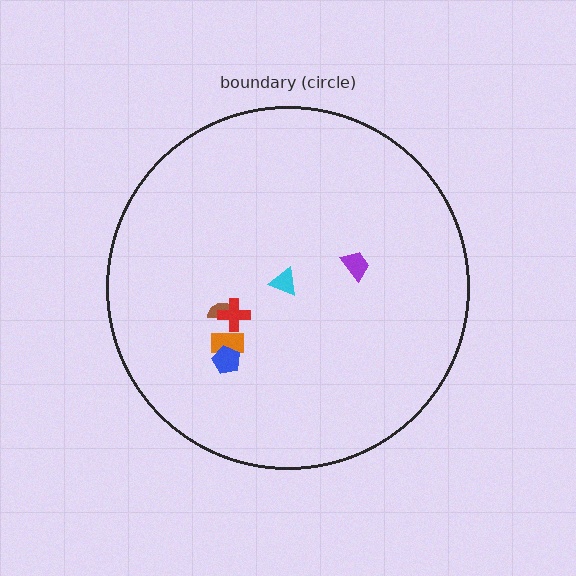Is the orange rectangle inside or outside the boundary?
Inside.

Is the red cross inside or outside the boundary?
Inside.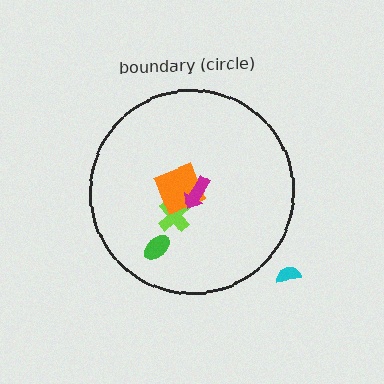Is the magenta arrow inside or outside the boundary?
Inside.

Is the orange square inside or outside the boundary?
Inside.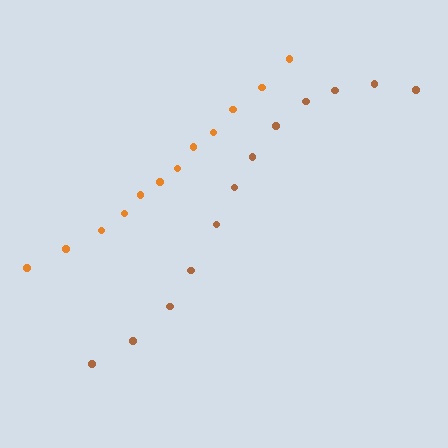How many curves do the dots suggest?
There are 2 distinct paths.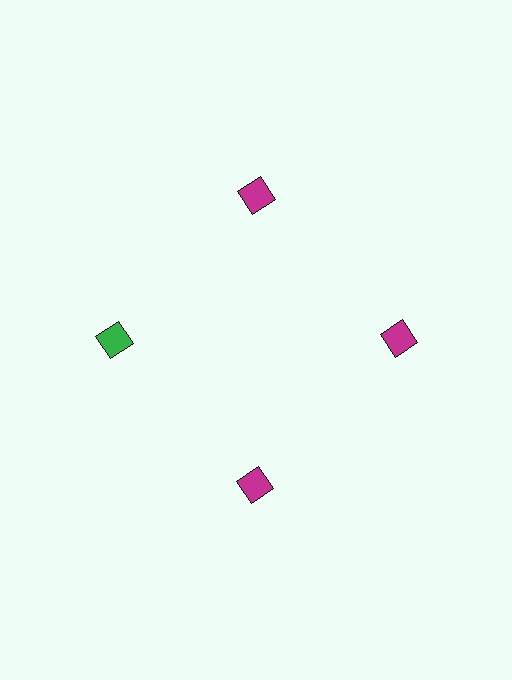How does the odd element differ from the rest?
It has a different color: green instead of magenta.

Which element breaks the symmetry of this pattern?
The green diamond at roughly the 9 o'clock position breaks the symmetry. All other shapes are magenta diamonds.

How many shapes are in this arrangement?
There are 4 shapes arranged in a ring pattern.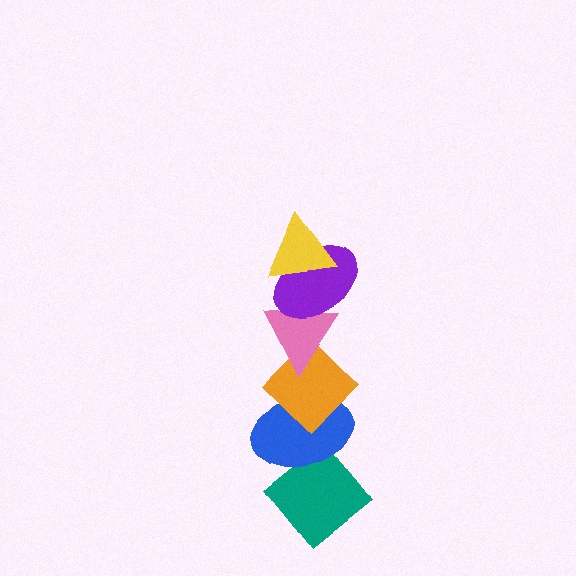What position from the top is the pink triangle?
The pink triangle is 3rd from the top.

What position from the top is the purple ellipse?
The purple ellipse is 2nd from the top.